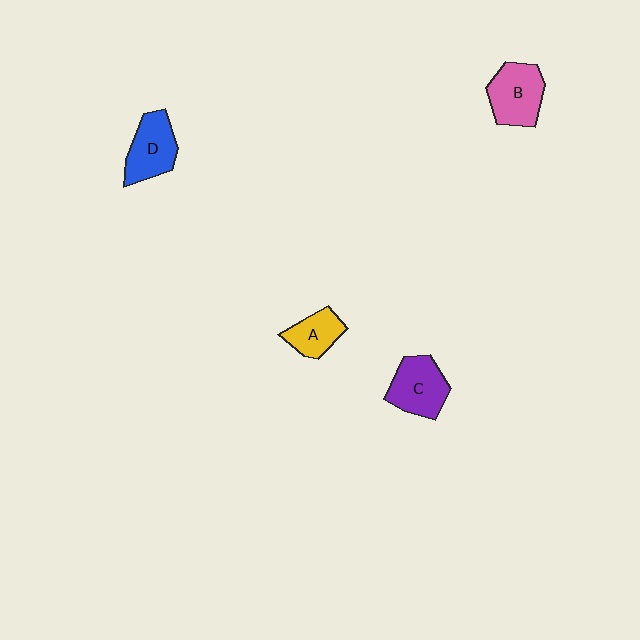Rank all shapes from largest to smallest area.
From largest to smallest: B (pink), C (purple), D (blue), A (yellow).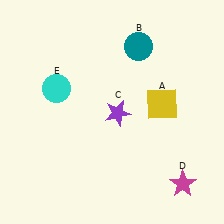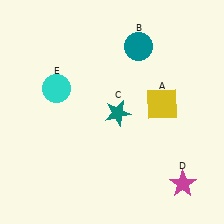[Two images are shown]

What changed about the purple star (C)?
In Image 1, C is purple. In Image 2, it changed to teal.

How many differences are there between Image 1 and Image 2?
There is 1 difference between the two images.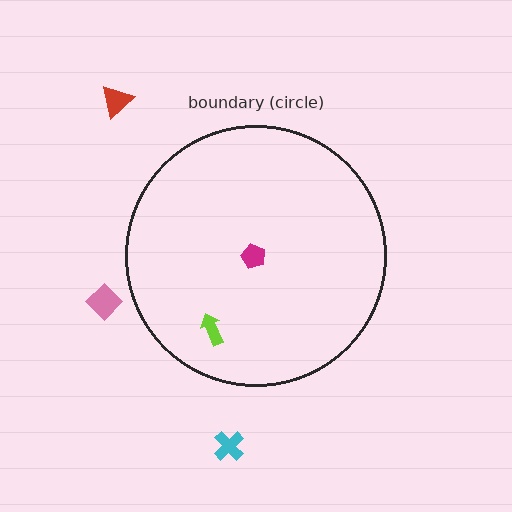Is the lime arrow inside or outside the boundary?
Inside.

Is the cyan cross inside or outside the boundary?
Outside.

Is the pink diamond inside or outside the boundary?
Outside.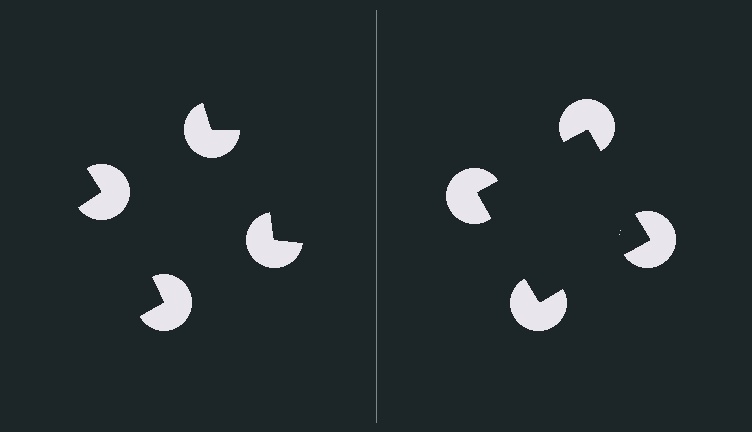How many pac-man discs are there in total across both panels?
8 — 4 on each side.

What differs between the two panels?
The pac-man discs are positioned identically on both sides; only the wedge orientations differ. On the right they align to a square; on the left they are misaligned.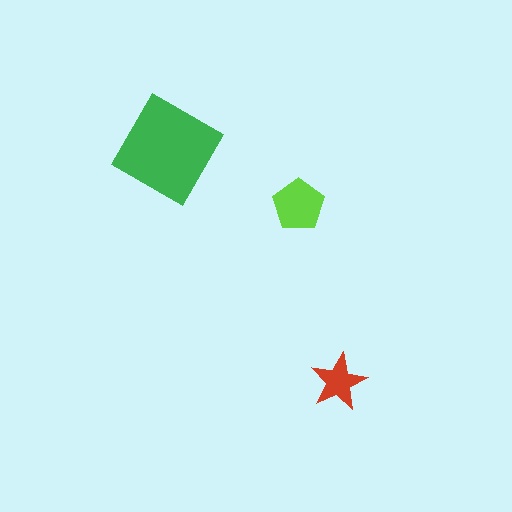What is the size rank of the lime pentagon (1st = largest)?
2nd.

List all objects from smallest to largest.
The red star, the lime pentagon, the green diamond.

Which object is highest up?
The green diamond is topmost.